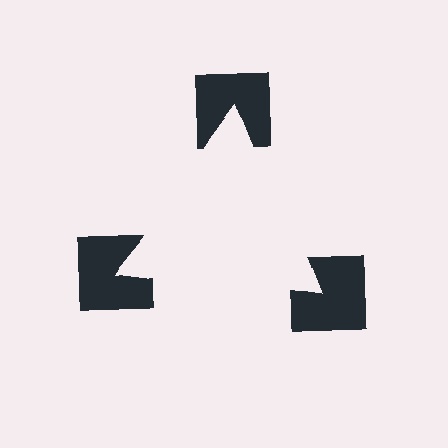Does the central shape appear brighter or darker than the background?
It typically appears slightly brighter than the background, even though no actual brightness change is drawn.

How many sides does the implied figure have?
3 sides.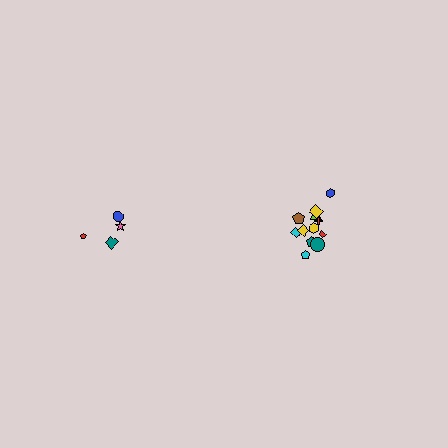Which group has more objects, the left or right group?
The right group.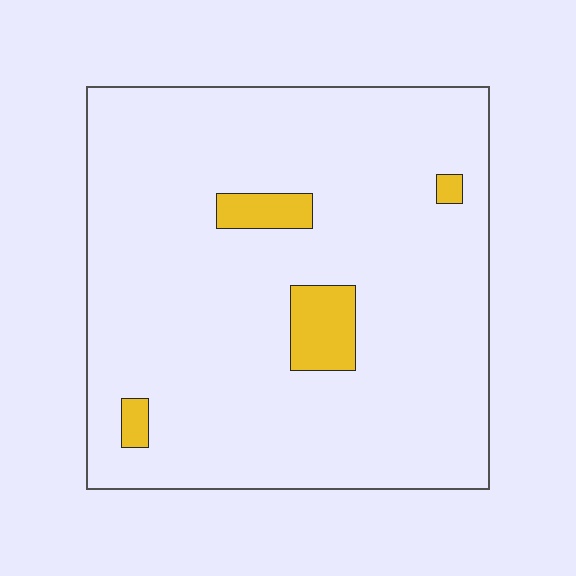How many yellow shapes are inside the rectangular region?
4.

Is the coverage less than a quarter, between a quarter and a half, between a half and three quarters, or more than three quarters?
Less than a quarter.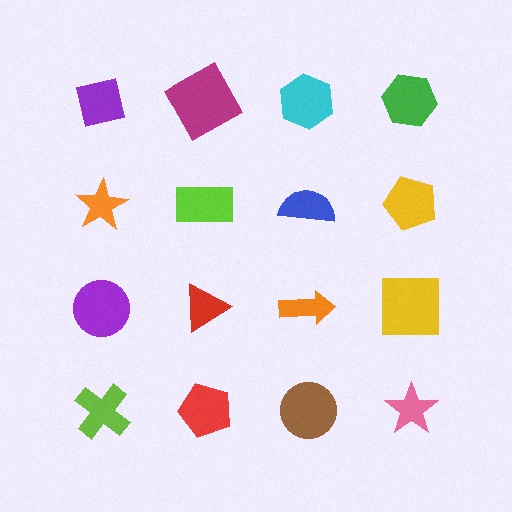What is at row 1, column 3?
A cyan hexagon.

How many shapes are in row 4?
4 shapes.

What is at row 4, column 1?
A lime cross.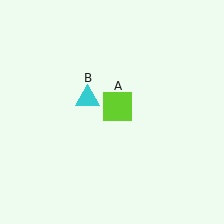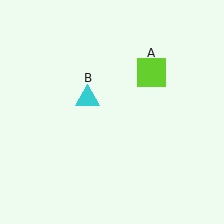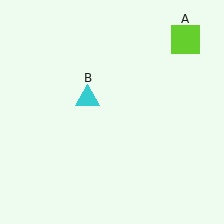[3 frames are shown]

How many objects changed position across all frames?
1 object changed position: lime square (object A).